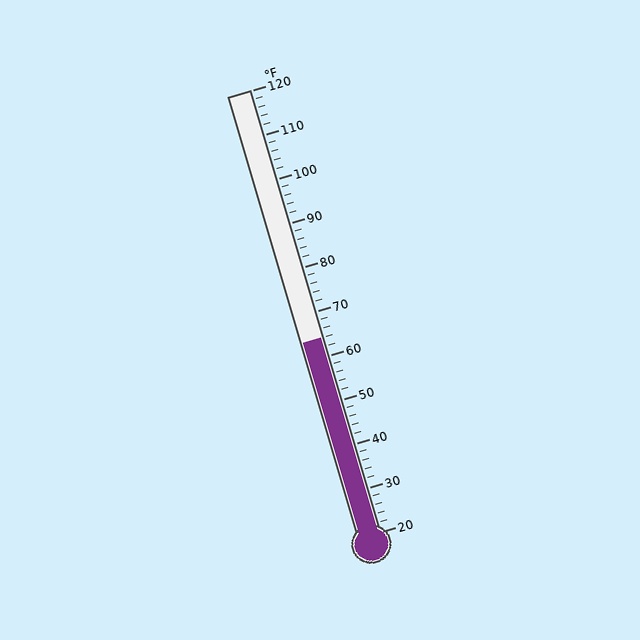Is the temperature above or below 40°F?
The temperature is above 40°F.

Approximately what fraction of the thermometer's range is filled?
The thermometer is filled to approximately 45% of its range.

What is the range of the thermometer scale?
The thermometer scale ranges from 20°F to 120°F.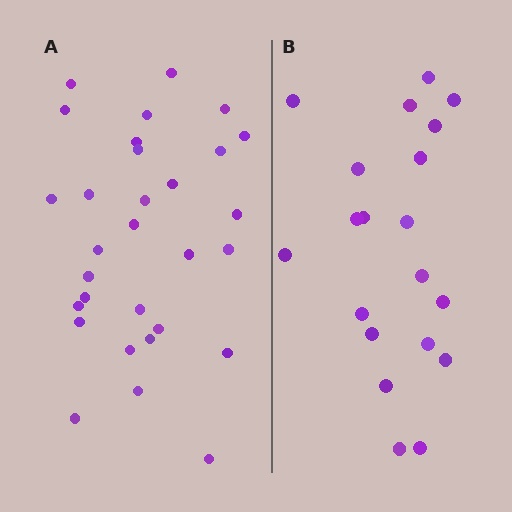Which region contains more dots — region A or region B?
Region A (the left region) has more dots.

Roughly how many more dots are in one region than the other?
Region A has roughly 10 or so more dots than region B.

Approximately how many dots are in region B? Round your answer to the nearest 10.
About 20 dots.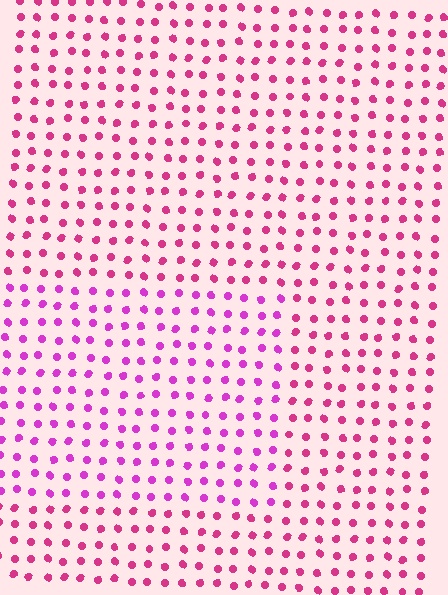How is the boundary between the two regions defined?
The boundary is defined purely by a slight shift in hue (about 26 degrees). Spacing, size, and orientation are identical on both sides.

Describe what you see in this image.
The image is filled with small magenta elements in a uniform arrangement. A rectangle-shaped region is visible where the elements are tinted to a slightly different hue, forming a subtle color boundary.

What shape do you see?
I see a rectangle.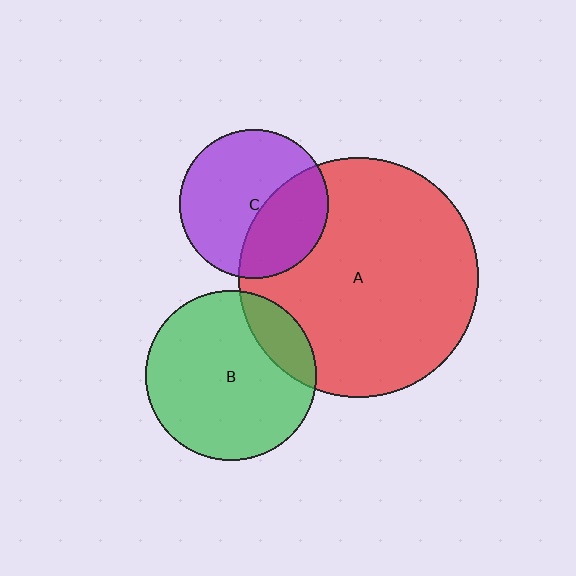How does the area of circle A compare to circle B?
Approximately 2.0 times.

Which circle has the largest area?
Circle A (red).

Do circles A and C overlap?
Yes.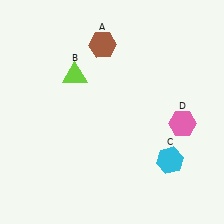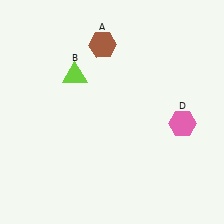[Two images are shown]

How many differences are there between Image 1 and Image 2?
There is 1 difference between the two images.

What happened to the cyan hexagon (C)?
The cyan hexagon (C) was removed in Image 2. It was in the bottom-right area of Image 1.